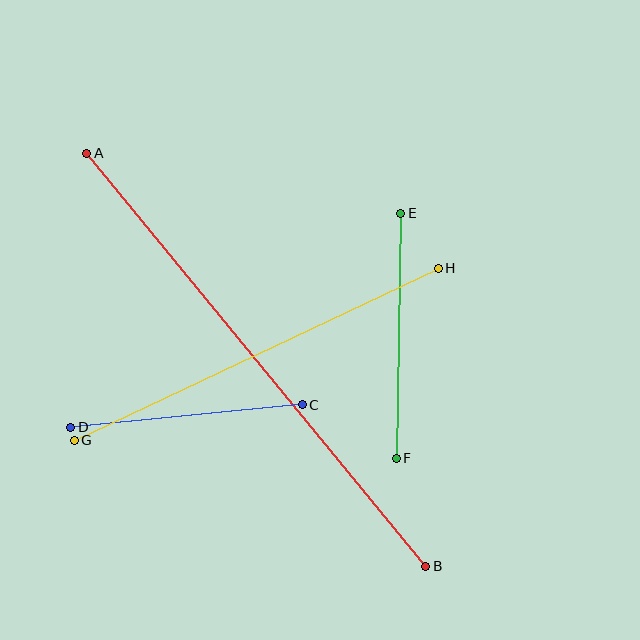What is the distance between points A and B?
The distance is approximately 535 pixels.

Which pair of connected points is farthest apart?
Points A and B are farthest apart.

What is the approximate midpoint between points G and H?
The midpoint is at approximately (256, 354) pixels.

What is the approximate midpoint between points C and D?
The midpoint is at approximately (186, 416) pixels.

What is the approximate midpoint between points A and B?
The midpoint is at approximately (256, 360) pixels.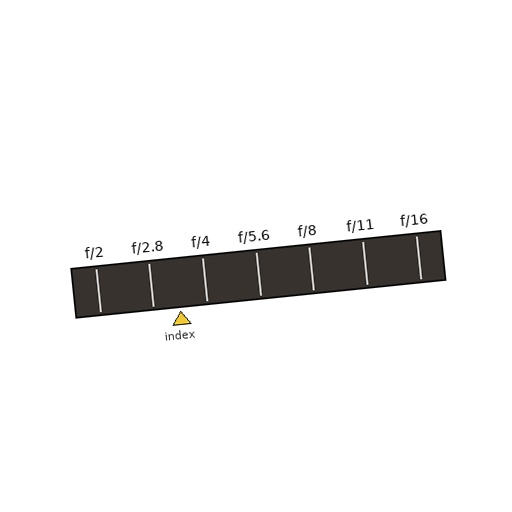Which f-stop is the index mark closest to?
The index mark is closest to f/2.8.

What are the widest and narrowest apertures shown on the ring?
The widest aperture shown is f/2 and the narrowest is f/16.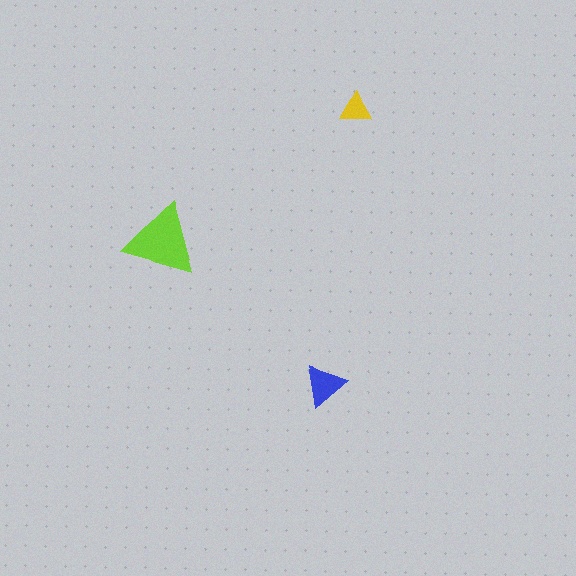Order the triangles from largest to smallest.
the lime one, the blue one, the yellow one.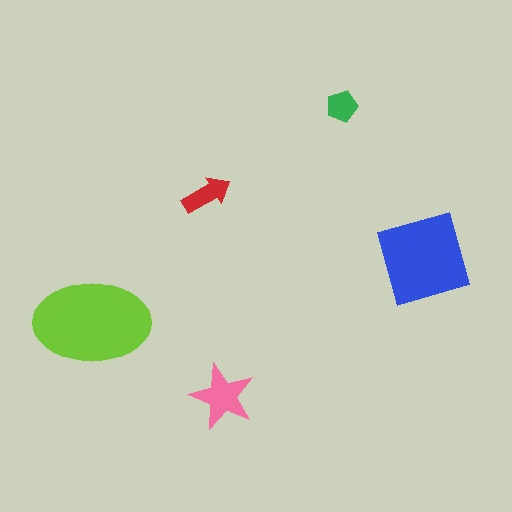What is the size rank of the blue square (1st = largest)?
2nd.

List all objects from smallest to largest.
The green pentagon, the red arrow, the pink star, the blue square, the lime ellipse.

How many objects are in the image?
There are 5 objects in the image.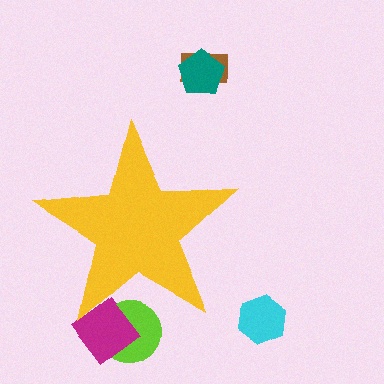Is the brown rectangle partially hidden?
No, the brown rectangle is fully visible.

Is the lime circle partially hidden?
Yes, the lime circle is partially hidden behind the yellow star.